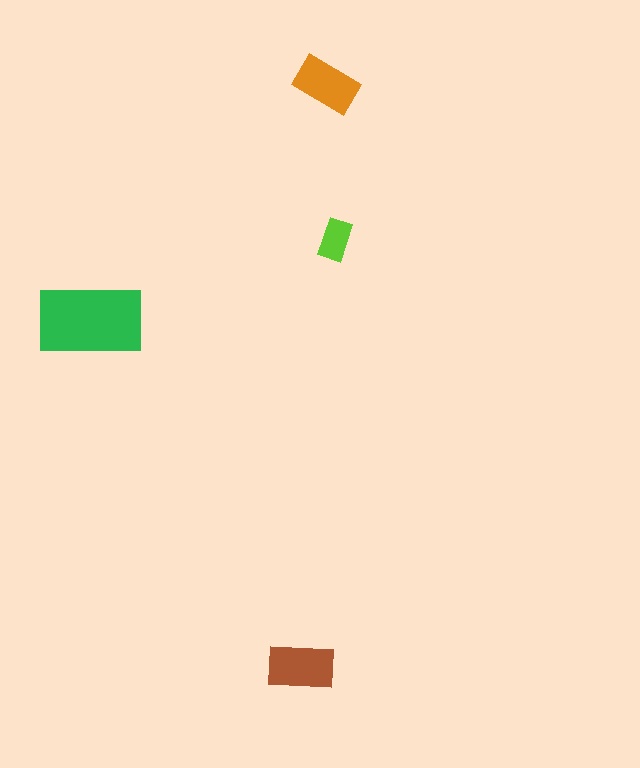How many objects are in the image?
There are 4 objects in the image.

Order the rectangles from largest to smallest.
the green one, the brown one, the orange one, the lime one.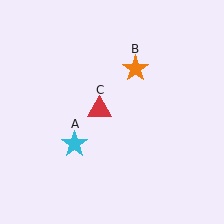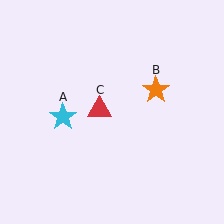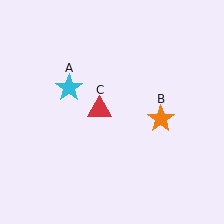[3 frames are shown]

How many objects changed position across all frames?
2 objects changed position: cyan star (object A), orange star (object B).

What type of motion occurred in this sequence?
The cyan star (object A), orange star (object B) rotated clockwise around the center of the scene.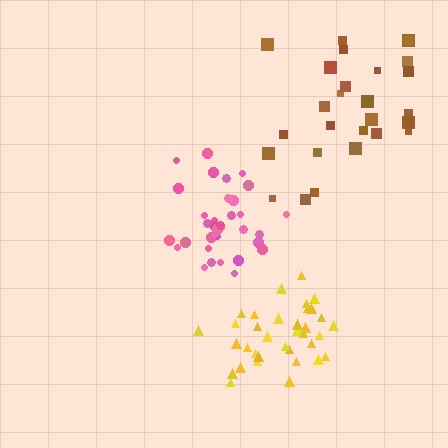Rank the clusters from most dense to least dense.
pink, yellow, brown.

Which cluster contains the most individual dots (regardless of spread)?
Yellow (35).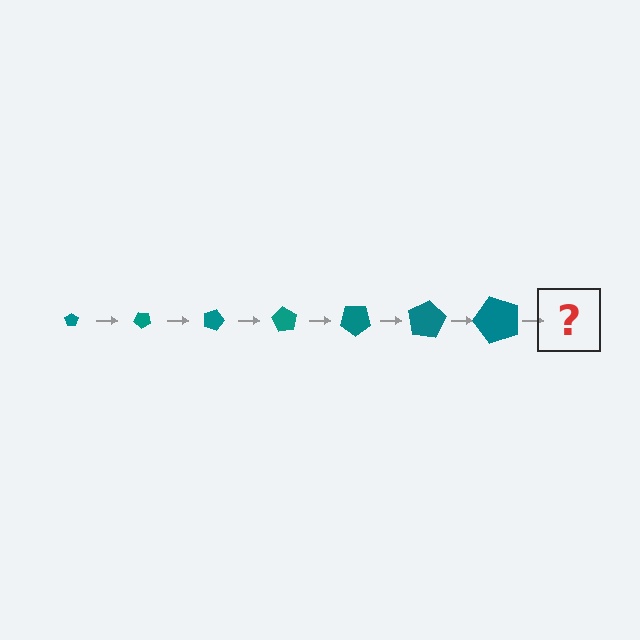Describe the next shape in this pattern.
It should be a pentagon, larger than the previous one and rotated 315 degrees from the start.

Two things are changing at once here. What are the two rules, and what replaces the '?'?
The two rules are that the pentagon grows larger each step and it rotates 45 degrees each step. The '?' should be a pentagon, larger than the previous one and rotated 315 degrees from the start.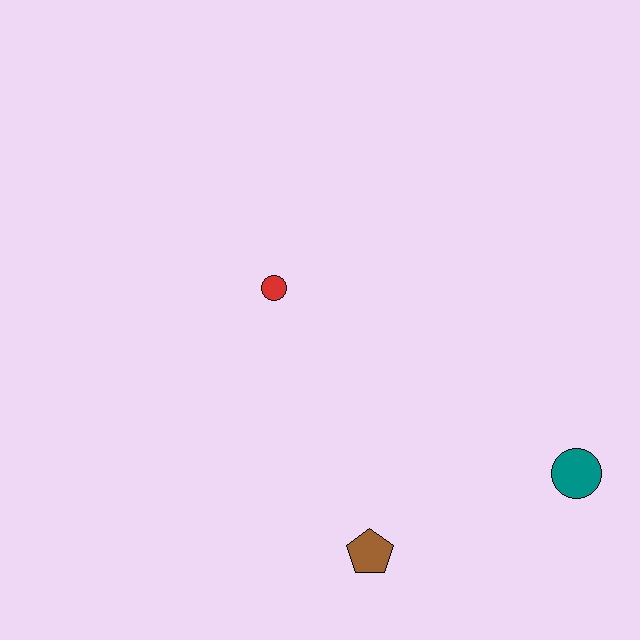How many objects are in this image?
There are 3 objects.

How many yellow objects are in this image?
There are no yellow objects.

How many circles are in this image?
There are 2 circles.